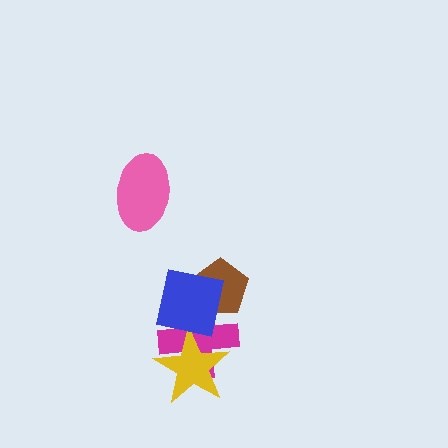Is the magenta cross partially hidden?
Yes, it is partially covered by another shape.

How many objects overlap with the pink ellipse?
0 objects overlap with the pink ellipse.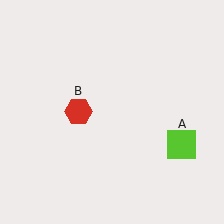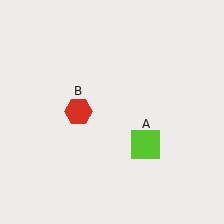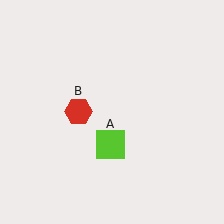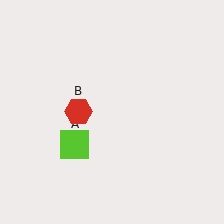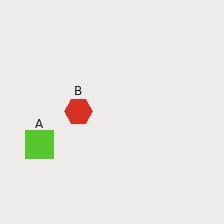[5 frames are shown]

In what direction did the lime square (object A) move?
The lime square (object A) moved left.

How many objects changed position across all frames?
1 object changed position: lime square (object A).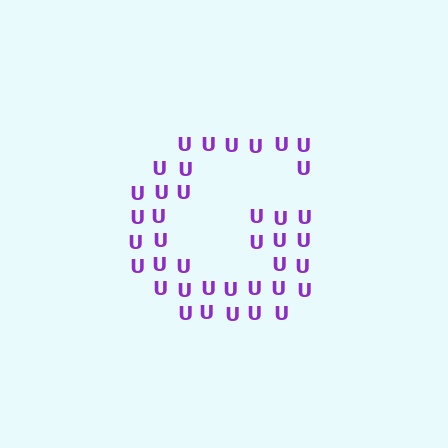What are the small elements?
The small elements are letter U's.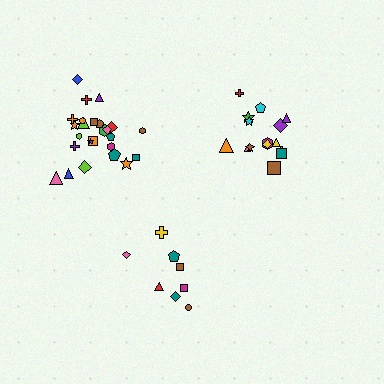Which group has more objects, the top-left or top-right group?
The top-left group.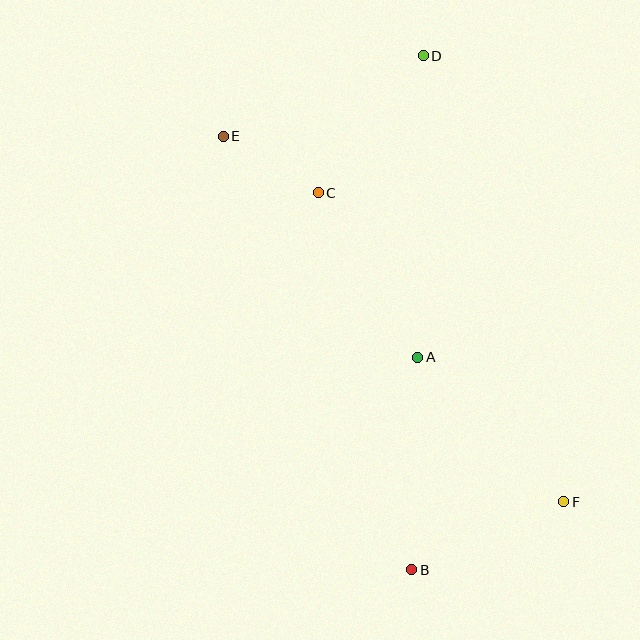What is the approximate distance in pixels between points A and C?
The distance between A and C is approximately 192 pixels.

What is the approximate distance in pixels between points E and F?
The distance between E and F is approximately 500 pixels.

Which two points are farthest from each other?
Points B and D are farthest from each other.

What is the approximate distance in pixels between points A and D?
The distance between A and D is approximately 302 pixels.